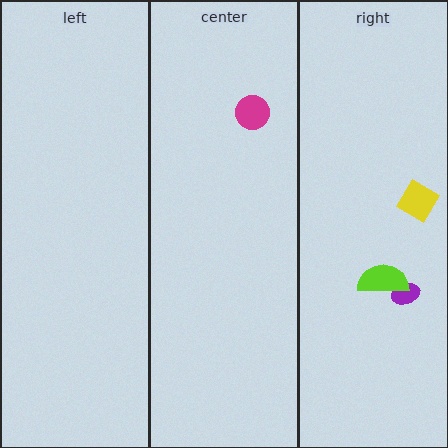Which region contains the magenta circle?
The center region.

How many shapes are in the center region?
1.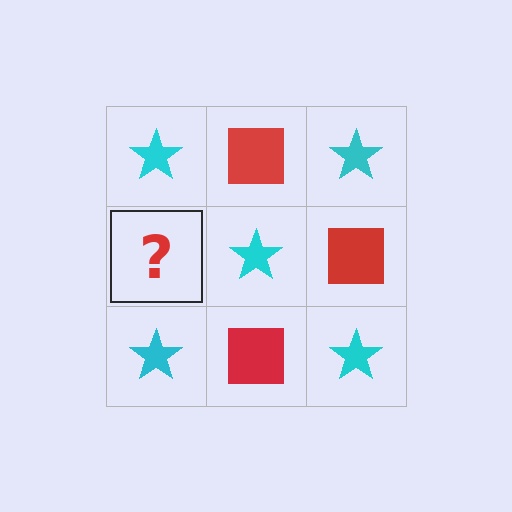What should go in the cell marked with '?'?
The missing cell should contain a red square.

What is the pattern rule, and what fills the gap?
The rule is that it alternates cyan star and red square in a checkerboard pattern. The gap should be filled with a red square.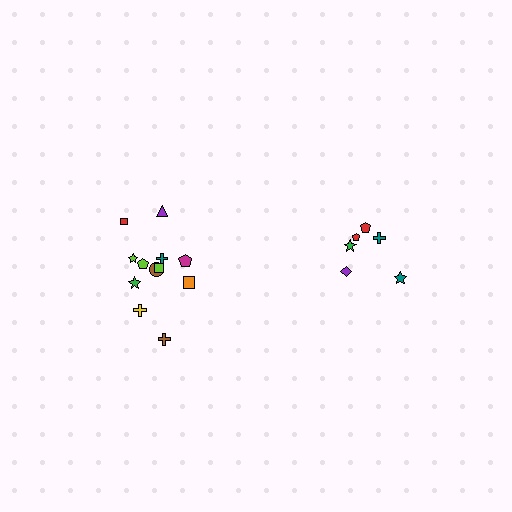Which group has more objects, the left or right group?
The left group.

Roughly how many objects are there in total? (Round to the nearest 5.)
Roughly 20 objects in total.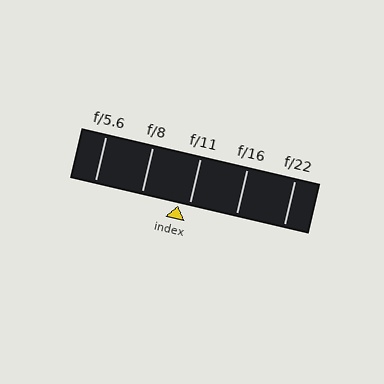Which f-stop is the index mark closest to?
The index mark is closest to f/11.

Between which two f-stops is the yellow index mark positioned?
The index mark is between f/8 and f/11.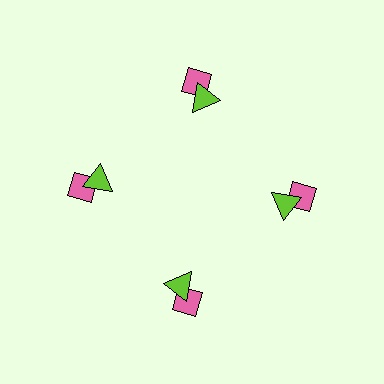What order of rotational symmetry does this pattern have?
This pattern has 4-fold rotational symmetry.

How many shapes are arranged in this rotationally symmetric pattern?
There are 8 shapes, arranged in 4 groups of 2.